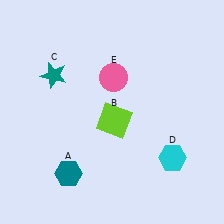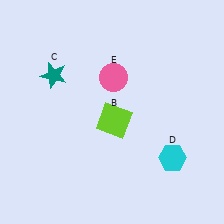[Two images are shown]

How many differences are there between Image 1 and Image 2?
There is 1 difference between the two images.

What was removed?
The teal hexagon (A) was removed in Image 2.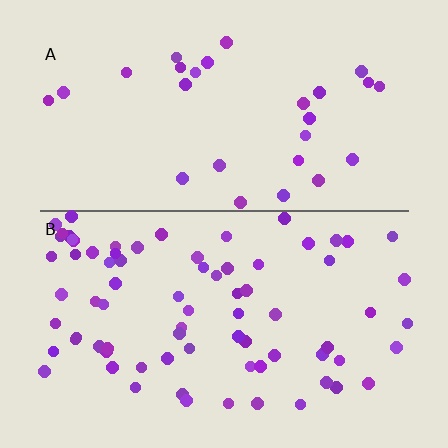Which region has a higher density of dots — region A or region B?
B (the bottom).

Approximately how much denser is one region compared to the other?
Approximately 2.6× — region B over region A.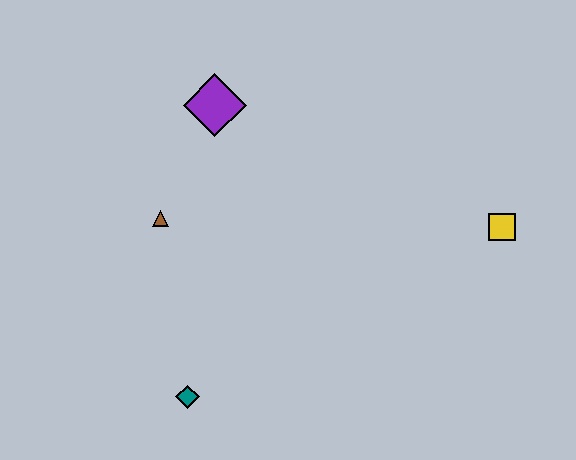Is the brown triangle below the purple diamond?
Yes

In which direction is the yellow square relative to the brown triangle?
The yellow square is to the right of the brown triangle.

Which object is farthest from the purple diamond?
The yellow square is farthest from the purple diamond.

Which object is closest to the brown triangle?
The purple diamond is closest to the brown triangle.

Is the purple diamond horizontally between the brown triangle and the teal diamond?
No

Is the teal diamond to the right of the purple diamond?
No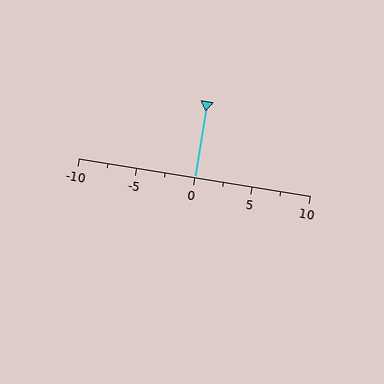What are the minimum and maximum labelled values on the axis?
The axis runs from -10 to 10.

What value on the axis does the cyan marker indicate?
The marker indicates approximately 0.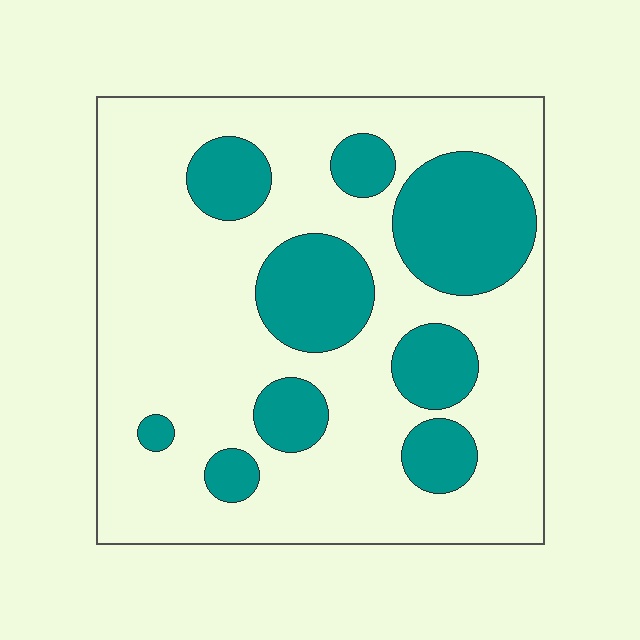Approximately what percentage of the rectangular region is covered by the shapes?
Approximately 30%.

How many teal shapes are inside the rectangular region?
9.